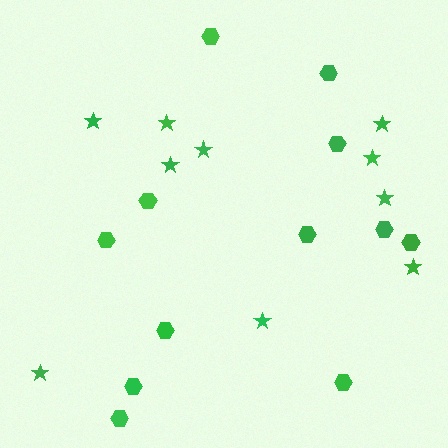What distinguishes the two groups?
There are 2 groups: one group of stars (10) and one group of hexagons (12).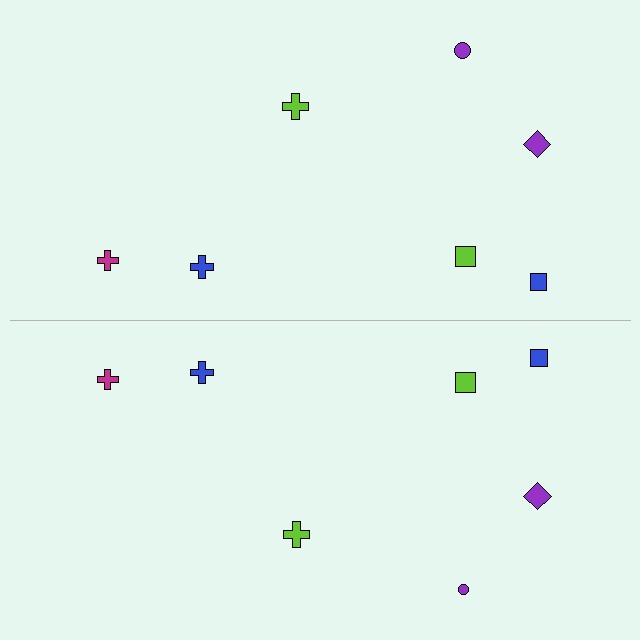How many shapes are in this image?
There are 14 shapes in this image.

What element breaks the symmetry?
The purple circle on the bottom side has a different size than its mirror counterpart.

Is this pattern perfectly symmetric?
No, the pattern is not perfectly symmetric. The purple circle on the bottom side has a different size than its mirror counterpart.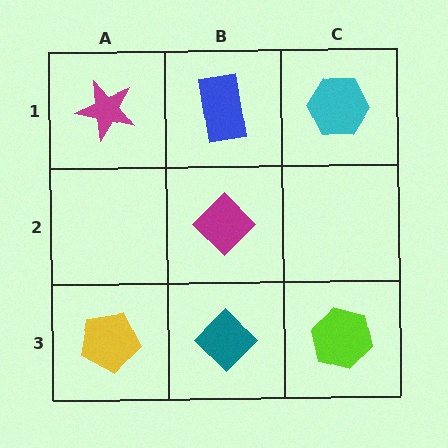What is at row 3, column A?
A yellow pentagon.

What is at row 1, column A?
A magenta star.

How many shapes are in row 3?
3 shapes.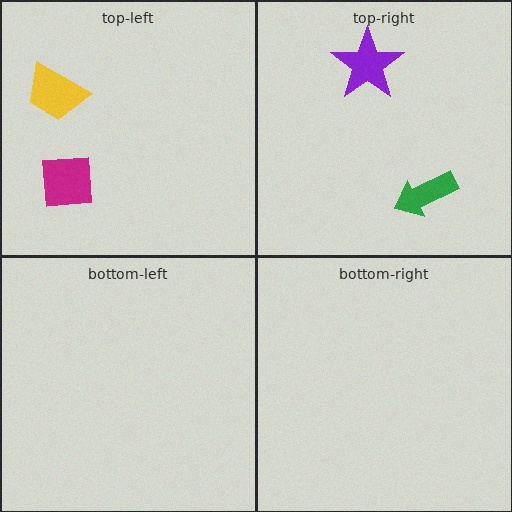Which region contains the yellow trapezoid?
The top-left region.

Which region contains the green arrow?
The top-right region.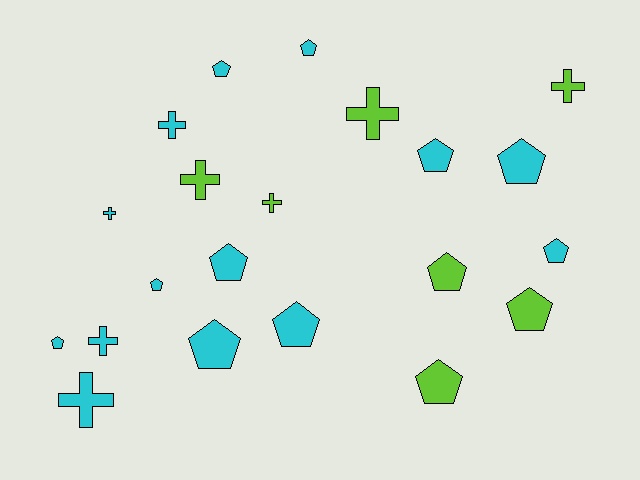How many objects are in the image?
There are 21 objects.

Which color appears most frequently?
Cyan, with 14 objects.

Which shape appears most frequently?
Pentagon, with 13 objects.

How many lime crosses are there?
There are 4 lime crosses.